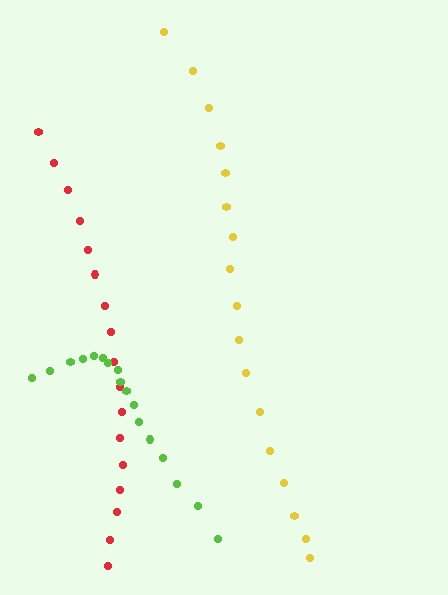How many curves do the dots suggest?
There are 3 distinct paths.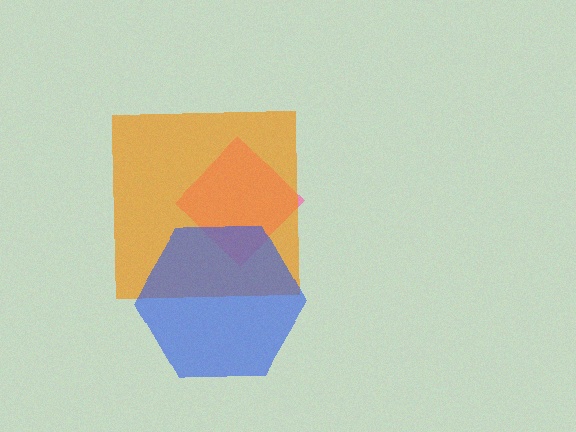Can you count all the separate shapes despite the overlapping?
Yes, there are 3 separate shapes.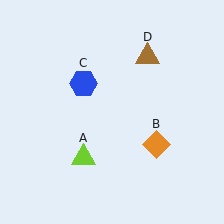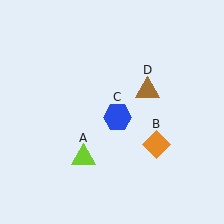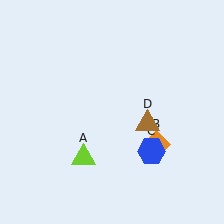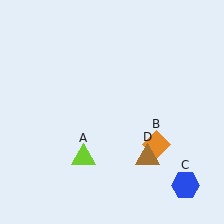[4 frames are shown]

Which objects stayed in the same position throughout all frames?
Lime triangle (object A) and orange diamond (object B) remained stationary.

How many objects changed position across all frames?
2 objects changed position: blue hexagon (object C), brown triangle (object D).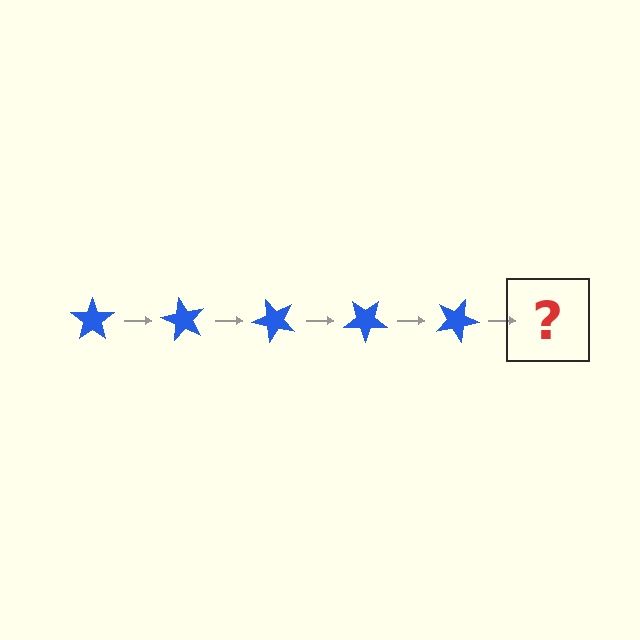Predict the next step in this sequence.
The next step is a blue star rotated 300 degrees.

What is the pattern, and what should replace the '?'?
The pattern is that the star rotates 60 degrees each step. The '?' should be a blue star rotated 300 degrees.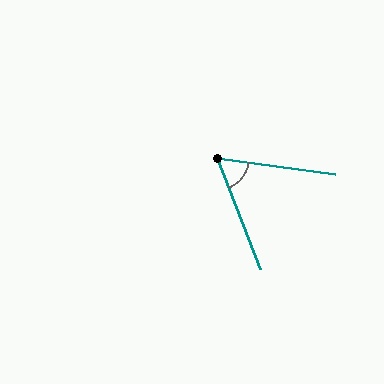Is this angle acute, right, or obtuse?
It is acute.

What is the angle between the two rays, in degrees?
Approximately 61 degrees.